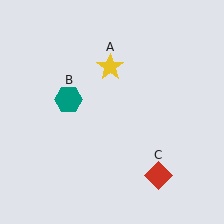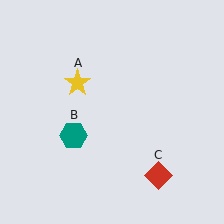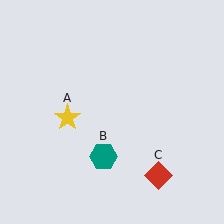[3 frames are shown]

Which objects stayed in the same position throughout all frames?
Red diamond (object C) remained stationary.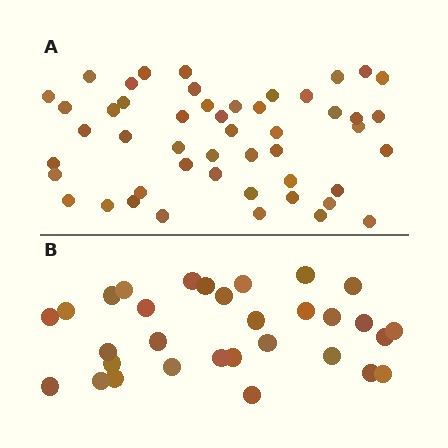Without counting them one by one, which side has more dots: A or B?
Region A (the top region) has more dots.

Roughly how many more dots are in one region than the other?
Region A has approximately 20 more dots than region B.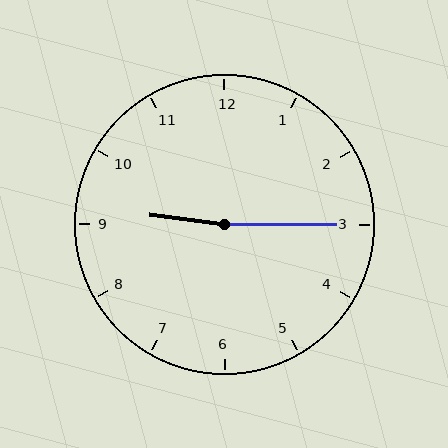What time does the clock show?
9:15.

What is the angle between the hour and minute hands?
Approximately 172 degrees.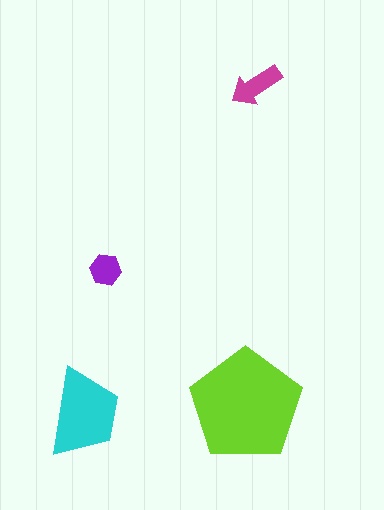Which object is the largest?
The lime pentagon.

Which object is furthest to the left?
The cyan trapezoid is leftmost.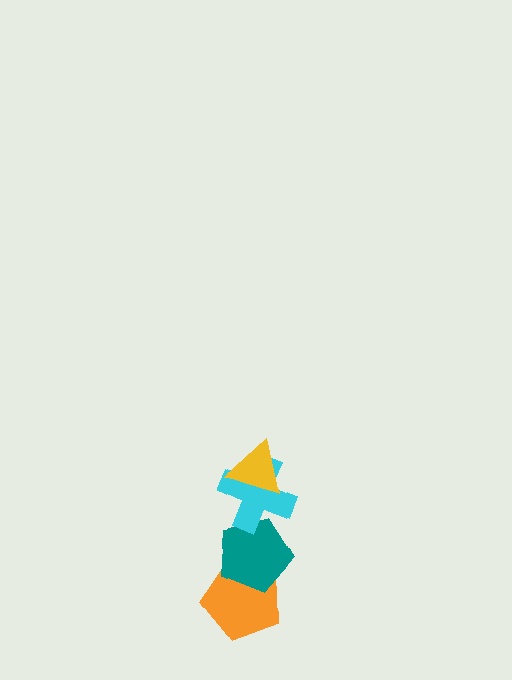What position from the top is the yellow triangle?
The yellow triangle is 1st from the top.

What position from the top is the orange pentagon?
The orange pentagon is 4th from the top.